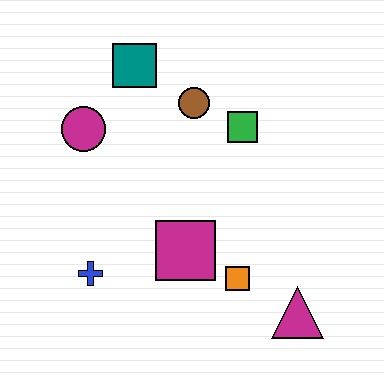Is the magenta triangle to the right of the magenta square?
Yes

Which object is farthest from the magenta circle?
The magenta triangle is farthest from the magenta circle.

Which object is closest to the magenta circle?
The teal square is closest to the magenta circle.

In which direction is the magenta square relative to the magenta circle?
The magenta square is below the magenta circle.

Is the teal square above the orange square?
Yes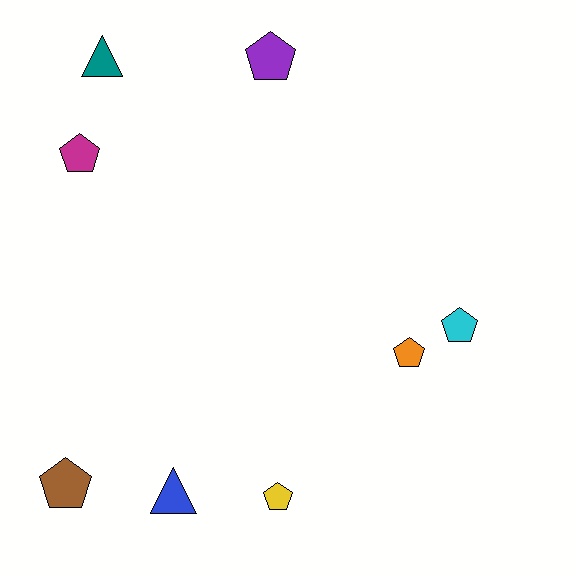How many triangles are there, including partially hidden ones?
There are 2 triangles.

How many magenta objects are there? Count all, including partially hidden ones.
There is 1 magenta object.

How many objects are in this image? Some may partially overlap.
There are 8 objects.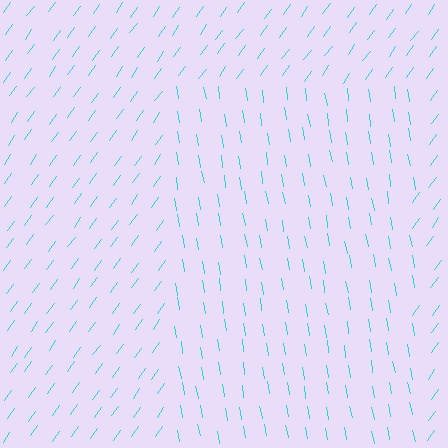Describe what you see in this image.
The image is filled with small cyan line segments. A rectangle region in the image has lines oriented differently from the surrounding lines, creating a visible texture boundary.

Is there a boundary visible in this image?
Yes, there is a texture boundary formed by a change in line orientation.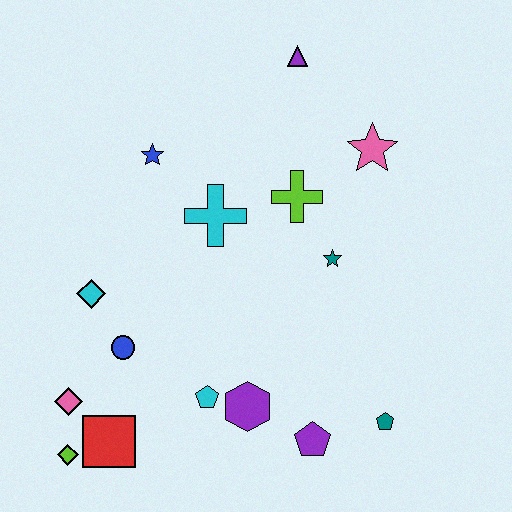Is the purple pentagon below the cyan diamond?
Yes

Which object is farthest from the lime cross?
The lime diamond is farthest from the lime cross.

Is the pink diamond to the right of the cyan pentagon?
No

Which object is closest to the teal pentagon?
The purple pentagon is closest to the teal pentagon.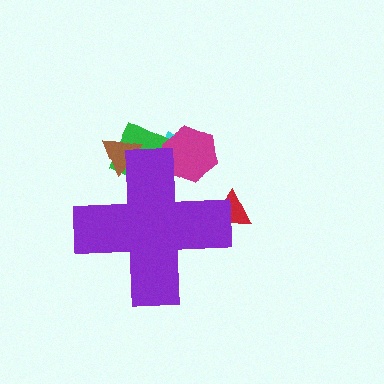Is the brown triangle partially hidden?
Yes, the brown triangle is partially hidden behind the purple cross.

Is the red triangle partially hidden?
Yes, the red triangle is partially hidden behind the purple cross.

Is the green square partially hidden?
Yes, the green square is partially hidden behind the purple cross.